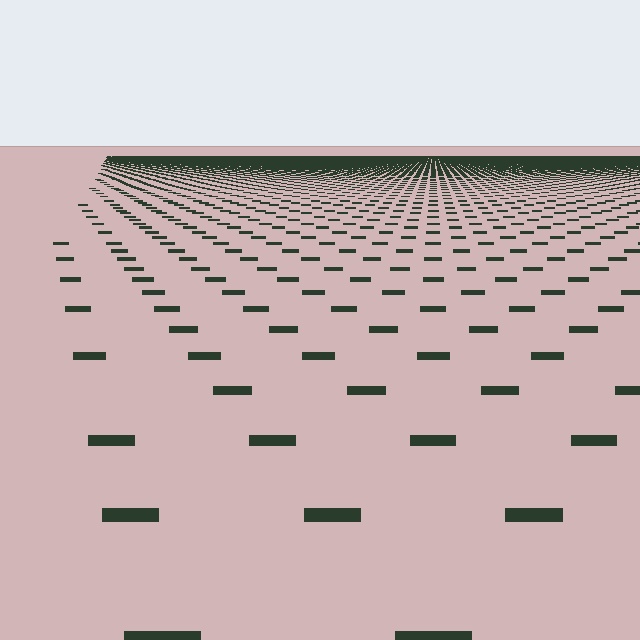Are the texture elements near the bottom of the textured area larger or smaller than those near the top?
Larger. Near the bottom, elements are closer to the viewer and appear at a bigger on-screen size.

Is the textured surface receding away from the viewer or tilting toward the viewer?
The surface is receding away from the viewer. Texture elements get smaller and denser toward the top.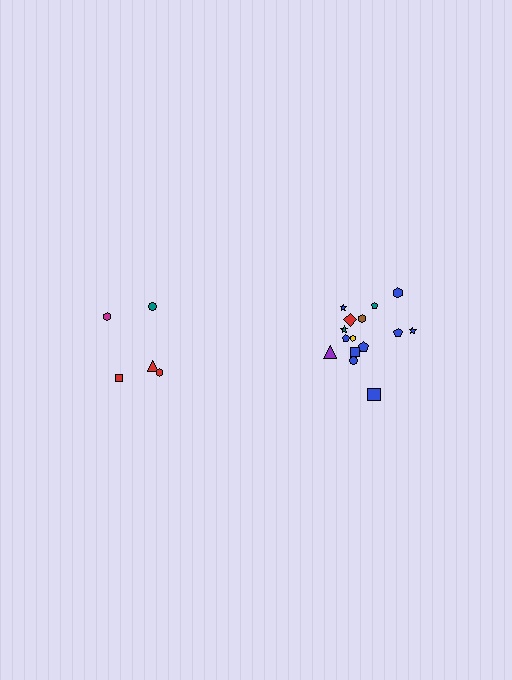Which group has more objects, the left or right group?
The right group.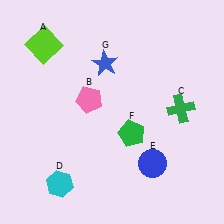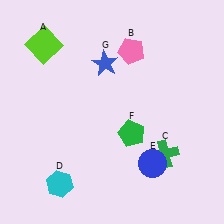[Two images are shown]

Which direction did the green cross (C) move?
The green cross (C) moved down.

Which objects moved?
The objects that moved are: the pink pentagon (B), the green cross (C).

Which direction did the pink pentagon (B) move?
The pink pentagon (B) moved up.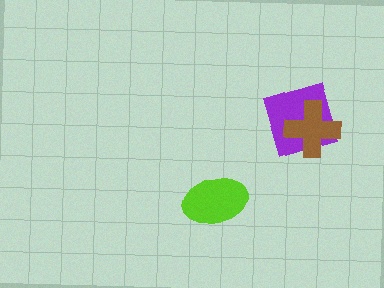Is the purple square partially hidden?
Yes, it is partially covered by another shape.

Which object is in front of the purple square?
The brown cross is in front of the purple square.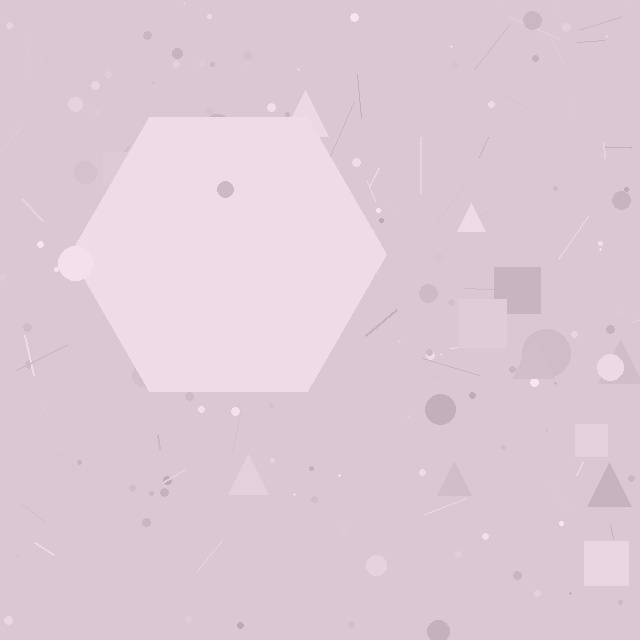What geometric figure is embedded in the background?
A hexagon is embedded in the background.